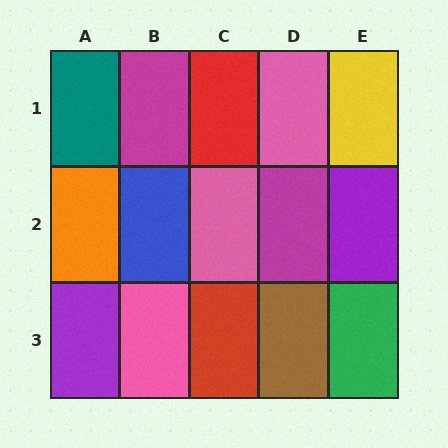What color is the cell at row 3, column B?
Pink.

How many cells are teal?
1 cell is teal.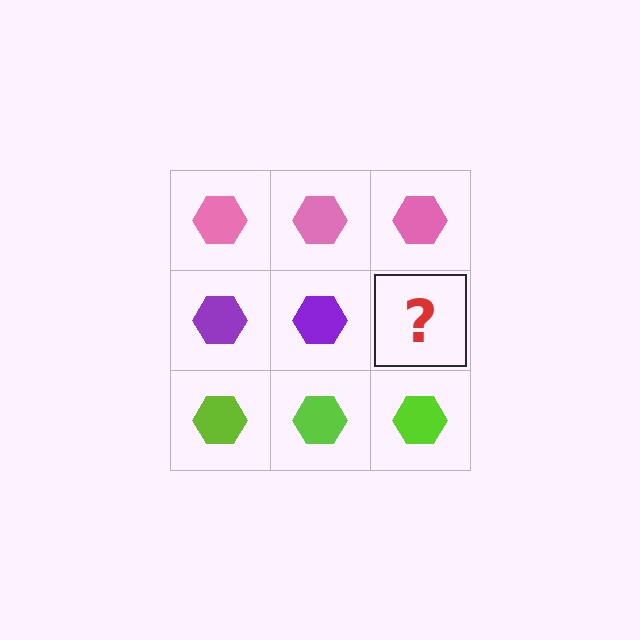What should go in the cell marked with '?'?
The missing cell should contain a purple hexagon.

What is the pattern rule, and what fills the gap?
The rule is that each row has a consistent color. The gap should be filled with a purple hexagon.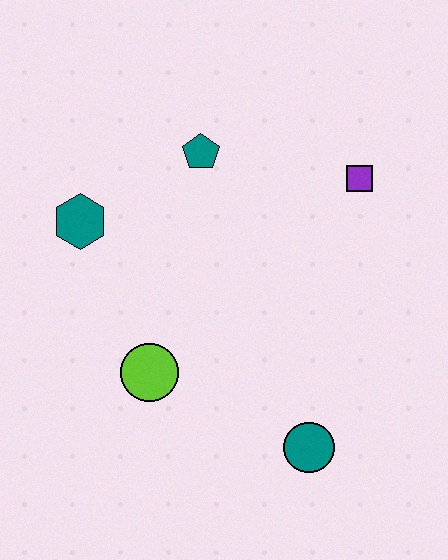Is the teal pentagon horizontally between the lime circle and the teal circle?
Yes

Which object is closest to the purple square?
The teal pentagon is closest to the purple square.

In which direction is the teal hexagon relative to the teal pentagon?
The teal hexagon is to the left of the teal pentagon.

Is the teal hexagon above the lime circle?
Yes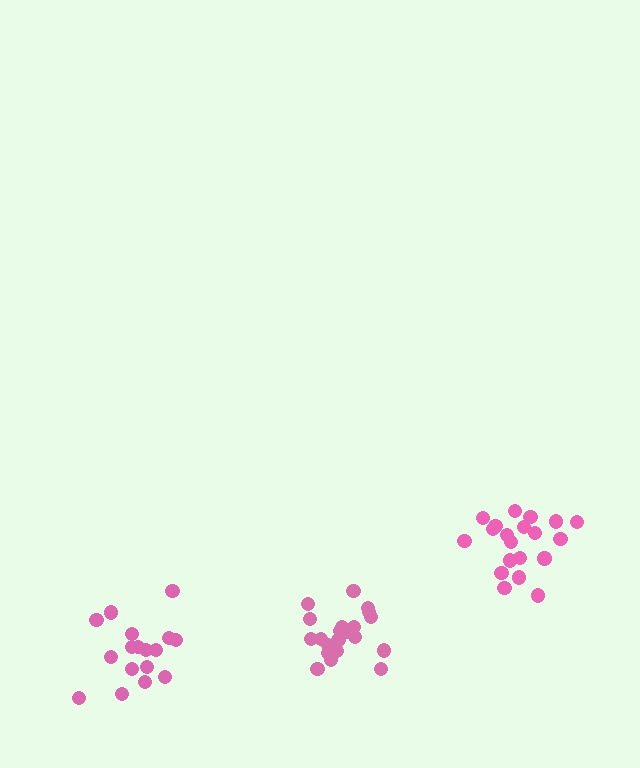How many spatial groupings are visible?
There are 3 spatial groupings.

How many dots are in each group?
Group 1: 21 dots, Group 2: 17 dots, Group 3: 21 dots (59 total).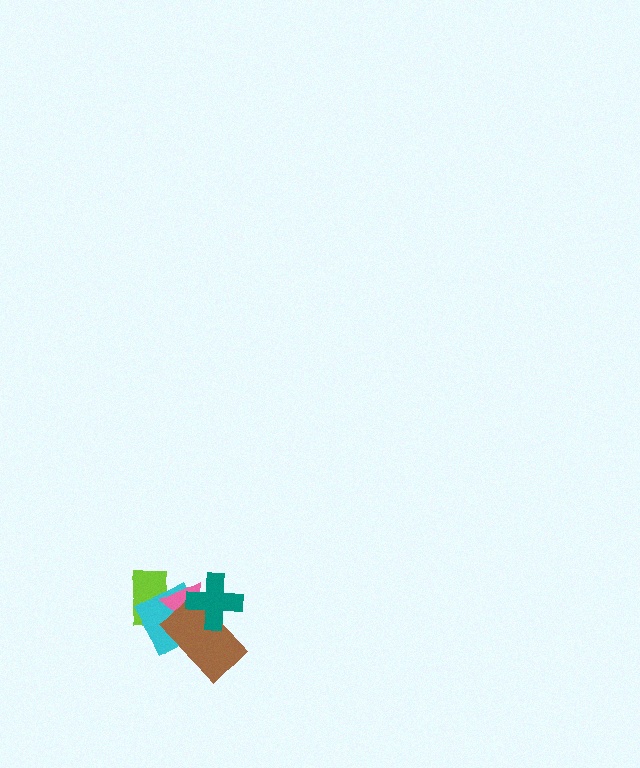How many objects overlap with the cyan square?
4 objects overlap with the cyan square.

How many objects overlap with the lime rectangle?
2 objects overlap with the lime rectangle.